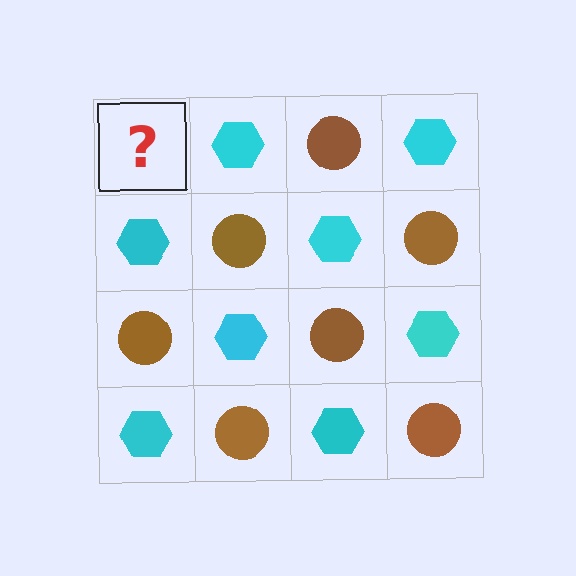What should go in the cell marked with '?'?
The missing cell should contain a brown circle.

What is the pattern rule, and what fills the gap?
The rule is that it alternates brown circle and cyan hexagon in a checkerboard pattern. The gap should be filled with a brown circle.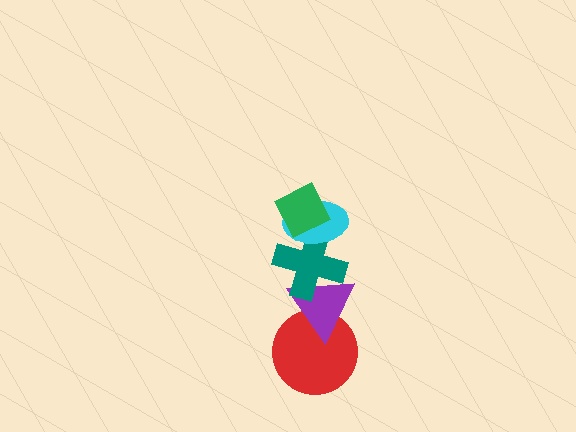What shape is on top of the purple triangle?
The teal cross is on top of the purple triangle.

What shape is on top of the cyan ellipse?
The green diamond is on top of the cyan ellipse.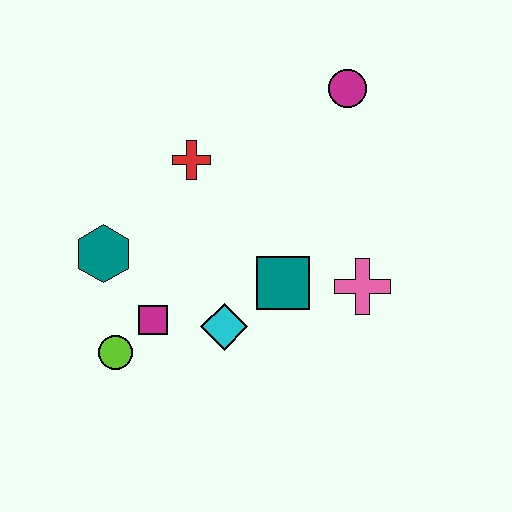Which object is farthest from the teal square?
The magenta circle is farthest from the teal square.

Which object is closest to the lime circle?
The magenta square is closest to the lime circle.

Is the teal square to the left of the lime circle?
No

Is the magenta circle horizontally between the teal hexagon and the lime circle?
No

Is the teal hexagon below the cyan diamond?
No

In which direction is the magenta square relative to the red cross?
The magenta square is below the red cross.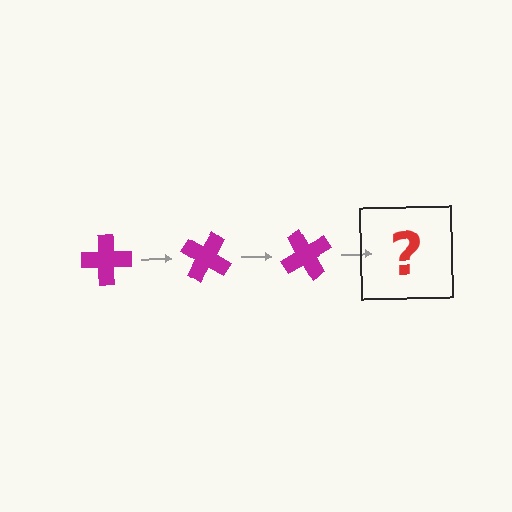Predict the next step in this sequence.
The next step is a magenta cross rotated 90 degrees.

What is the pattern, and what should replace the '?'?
The pattern is that the cross rotates 30 degrees each step. The '?' should be a magenta cross rotated 90 degrees.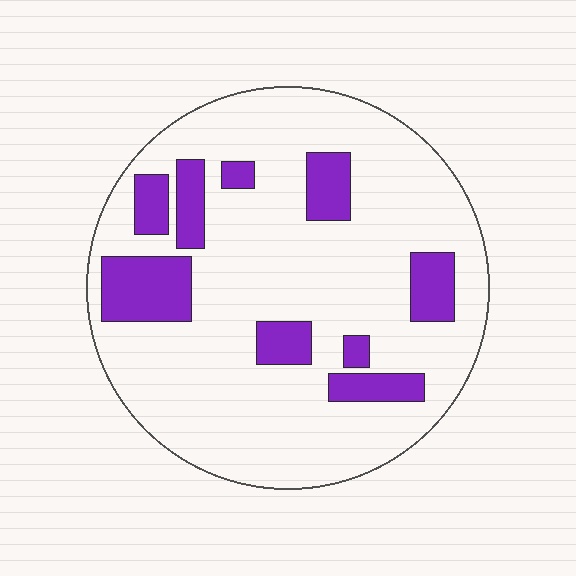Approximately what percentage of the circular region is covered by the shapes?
Approximately 20%.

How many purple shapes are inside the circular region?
9.